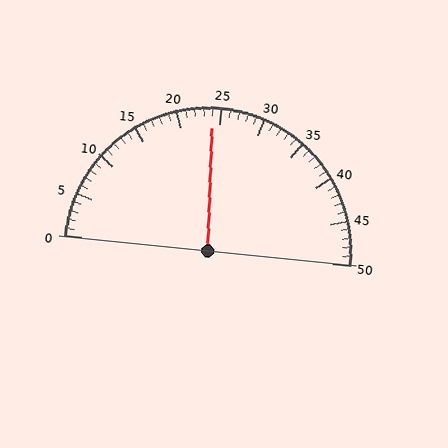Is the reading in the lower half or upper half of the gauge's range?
The reading is in the lower half of the range (0 to 50).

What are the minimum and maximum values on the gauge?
The gauge ranges from 0 to 50.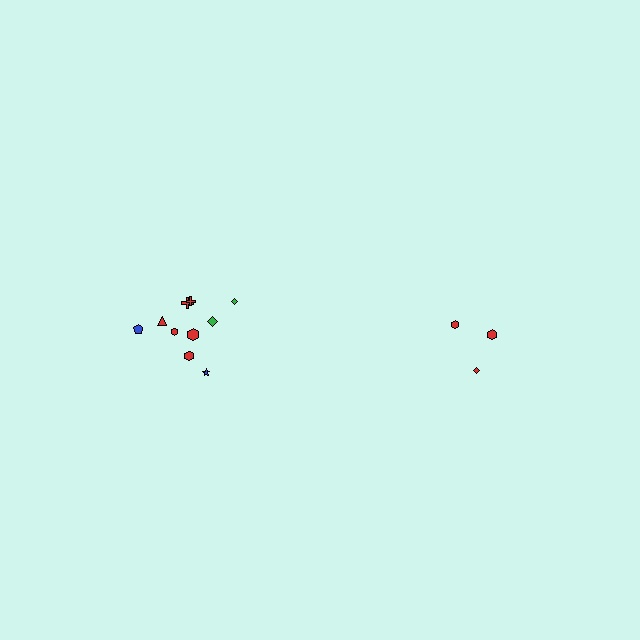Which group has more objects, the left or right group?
The left group.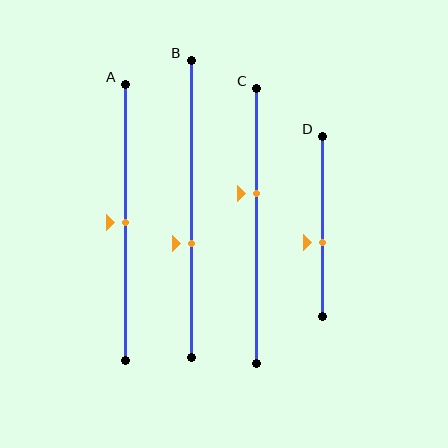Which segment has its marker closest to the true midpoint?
Segment A has its marker closest to the true midpoint.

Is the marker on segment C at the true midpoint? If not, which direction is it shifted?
No, the marker on segment C is shifted upward by about 12% of the segment length.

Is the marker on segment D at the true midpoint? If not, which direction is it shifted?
No, the marker on segment D is shifted downward by about 9% of the segment length.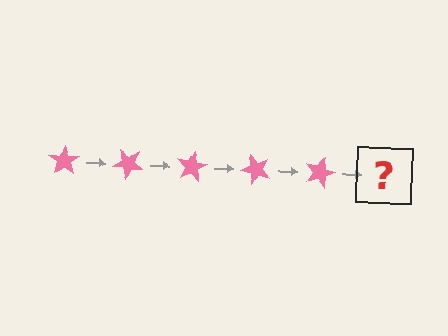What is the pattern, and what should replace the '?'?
The pattern is that the star rotates 40 degrees each step. The '?' should be a pink star rotated 200 degrees.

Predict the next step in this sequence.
The next step is a pink star rotated 200 degrees.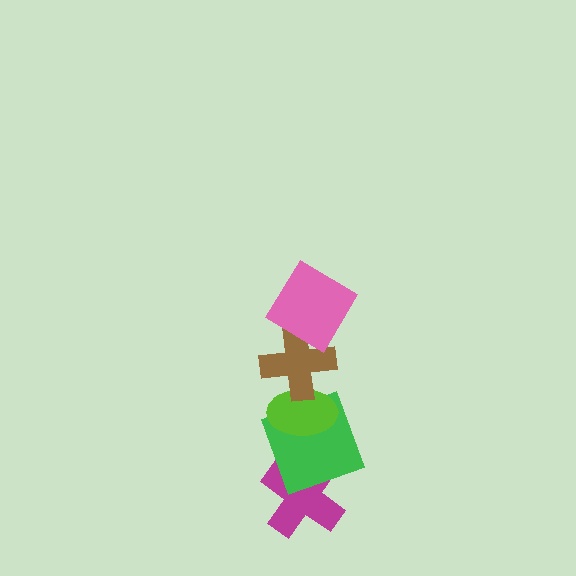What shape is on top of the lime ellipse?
The brown cross is on top of the lime ellipse.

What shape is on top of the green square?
The lime ellipse is on top of the green square.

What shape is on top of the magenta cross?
The green square is on top of the magenta cross.